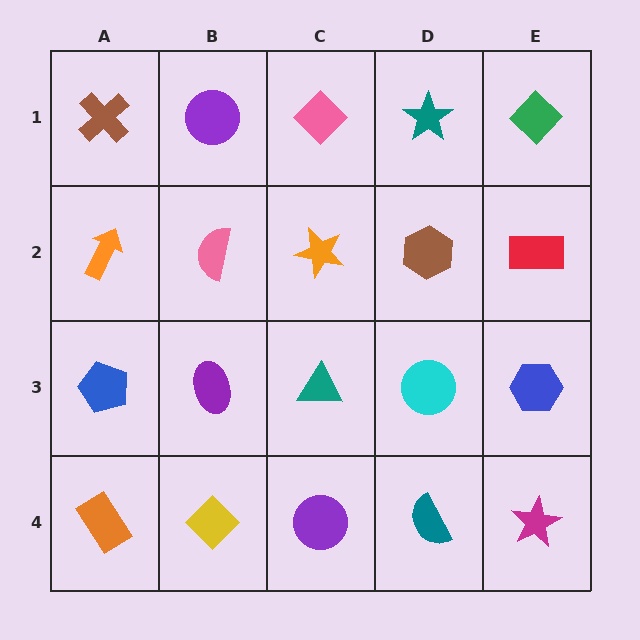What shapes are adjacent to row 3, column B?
A pink semicircle (row 2, column B), a yellow diamond (row 4, column B), a blue pentagon (row 3, column A), a teal triangle (row 3, column C).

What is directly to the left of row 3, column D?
A teal triangle.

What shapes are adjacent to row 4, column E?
A blue hexagon (row 3, column E), a teal semicircle (row 4, column D).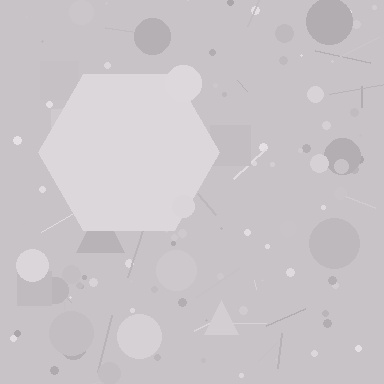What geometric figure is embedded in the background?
A hexagon is embedded in the background.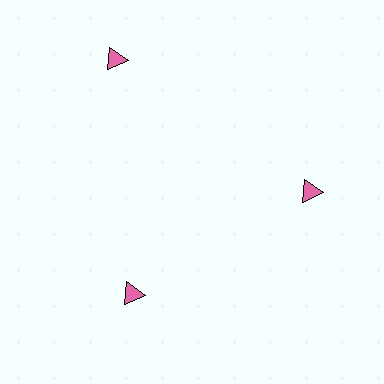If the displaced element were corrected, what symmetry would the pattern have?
It would have 3-fold rotational symmetry — the pattern would map onto itself every 120 degrees.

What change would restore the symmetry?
The symmetry would be restored by moving it inward, back onto the ring so that all 3 triangles sit at equal angles and equal distance from the center.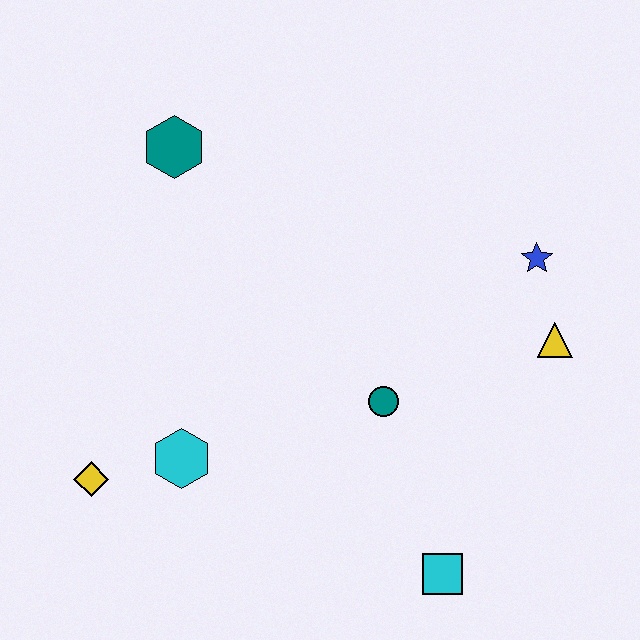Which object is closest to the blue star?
The yellow triangle is closest to the blue star.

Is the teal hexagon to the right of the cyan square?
No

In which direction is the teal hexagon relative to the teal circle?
The teal hexagon is above the teal circle.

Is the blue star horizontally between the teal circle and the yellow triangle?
Yes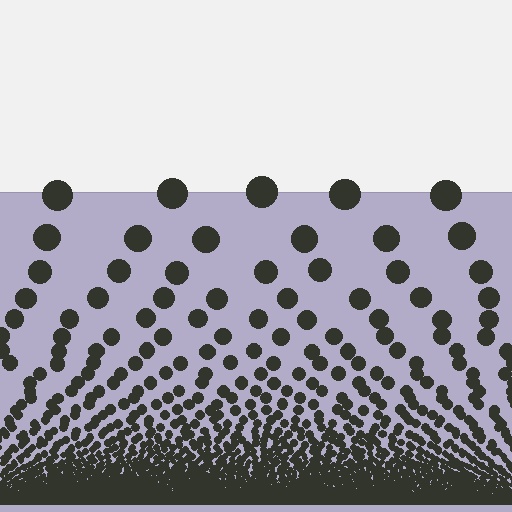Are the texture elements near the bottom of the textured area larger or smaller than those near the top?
Smaller. The gradient is inverted — elements near the bottom are smaller and denser.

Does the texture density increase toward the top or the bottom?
Density increases toward the bottom.